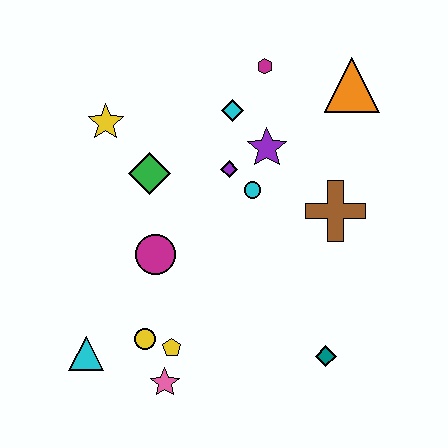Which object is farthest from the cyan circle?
The cyan triangle is farthest from the cyan circle.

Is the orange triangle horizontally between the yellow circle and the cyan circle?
No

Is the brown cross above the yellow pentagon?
Yes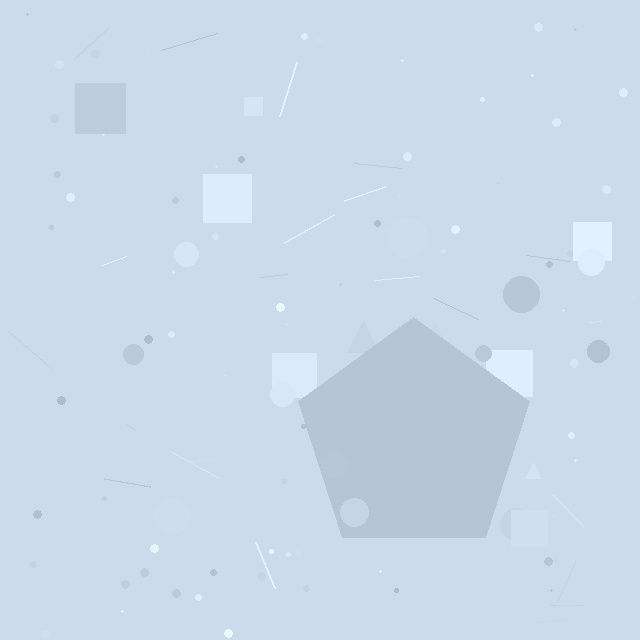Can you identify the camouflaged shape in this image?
The camouflaged shape is a pentagon.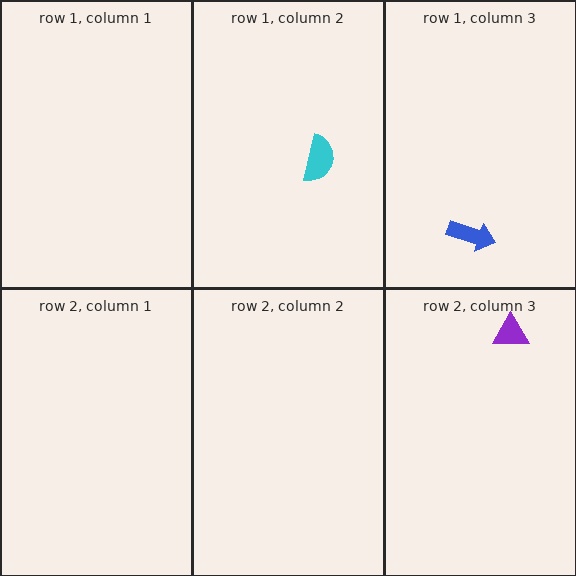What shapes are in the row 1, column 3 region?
The blue arrow.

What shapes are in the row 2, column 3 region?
The purple triangle.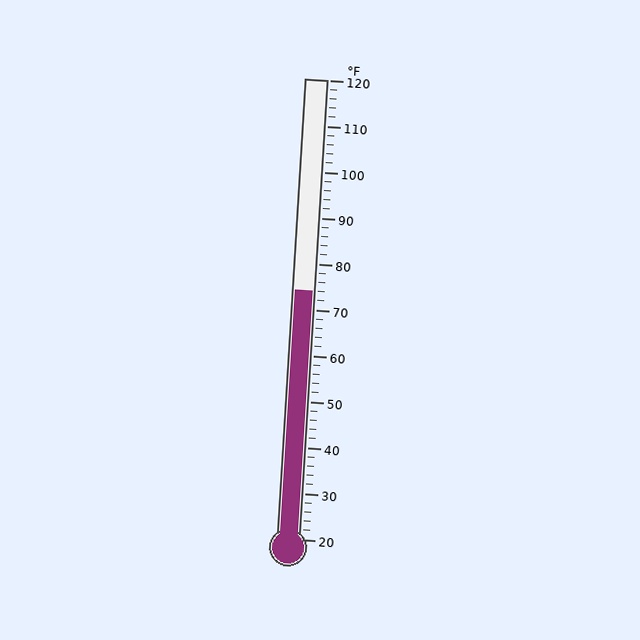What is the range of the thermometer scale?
The thermometer scale ranges from 20°F to 120°F.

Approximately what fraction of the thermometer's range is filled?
The thermometer is filled to approximately 55% of its range.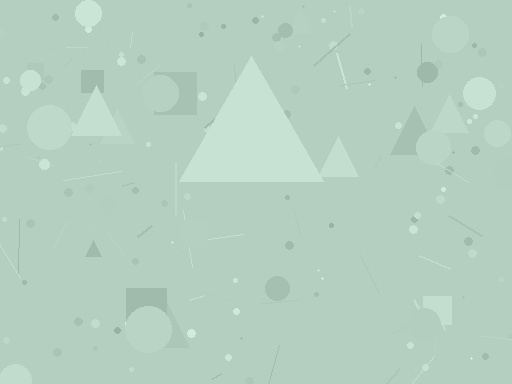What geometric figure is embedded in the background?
A triangle is embedded in the background.